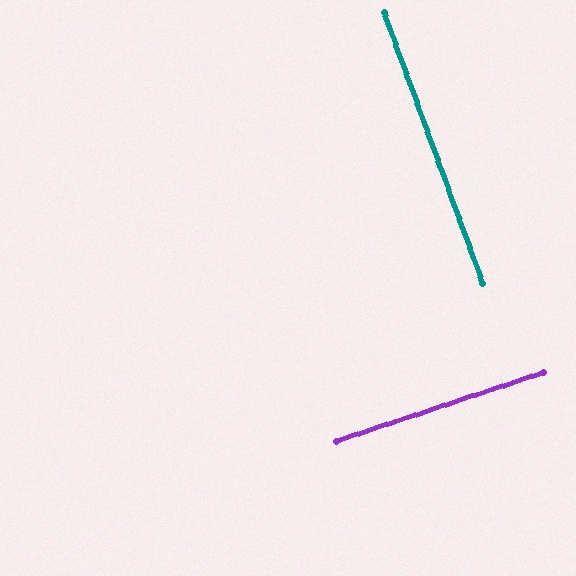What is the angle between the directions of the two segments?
Approximately 88 degrees.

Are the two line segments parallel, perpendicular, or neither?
Perpendicular — they meet at approximately 88°.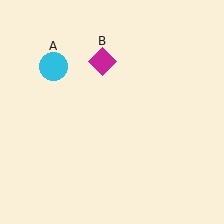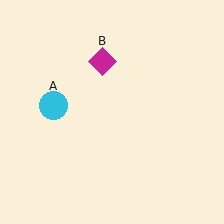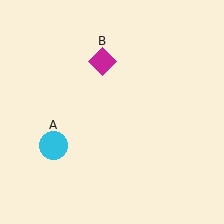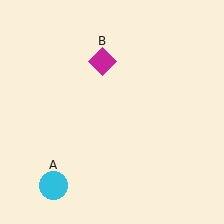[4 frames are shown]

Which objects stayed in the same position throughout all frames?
Magenta diamond (object B) remained stationary.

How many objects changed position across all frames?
1 object changed position: cyan circle (object A).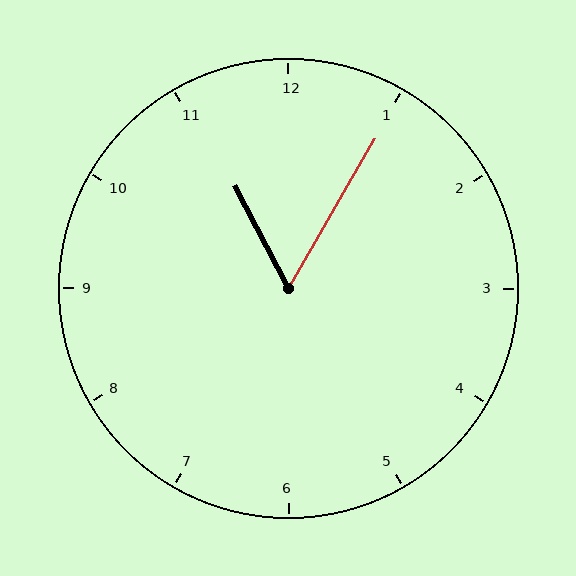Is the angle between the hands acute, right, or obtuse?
It is acute.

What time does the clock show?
11:05.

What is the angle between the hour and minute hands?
Approximately 58 degrees.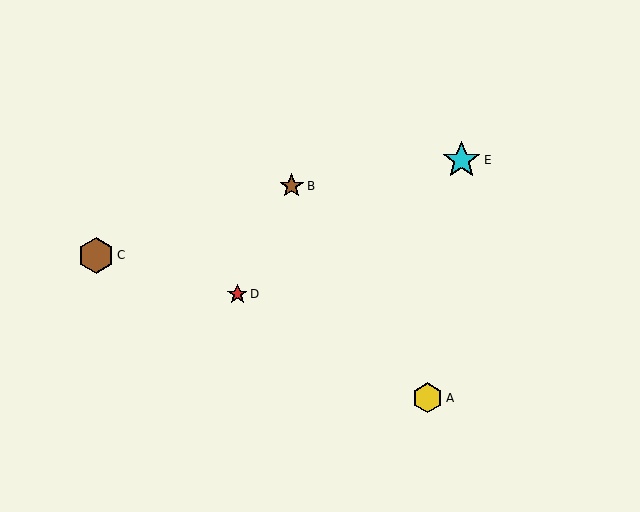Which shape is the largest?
The cyan star (labeled E) is the largest.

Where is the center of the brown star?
The center of the brown star is at (292, 186).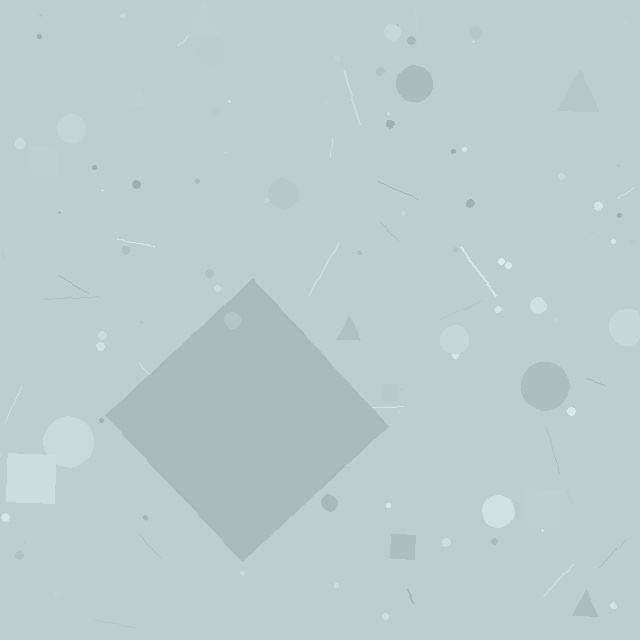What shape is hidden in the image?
A diamond is hidden in the image.